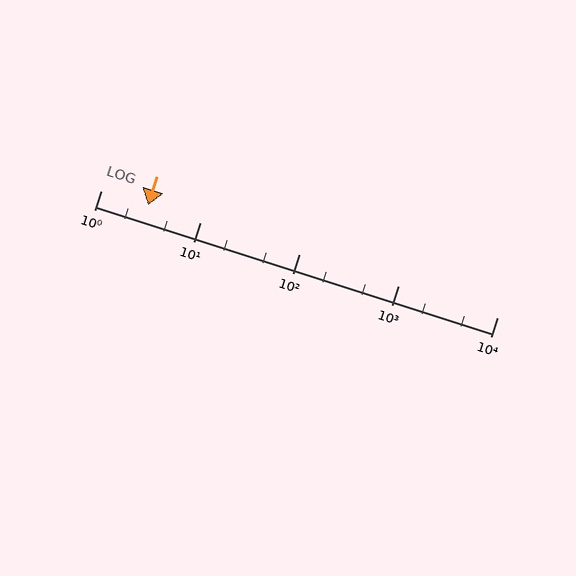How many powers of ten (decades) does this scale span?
The scale spans 4 decades, from 1 to 10000.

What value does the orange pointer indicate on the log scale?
The pointer indicates approximately 3.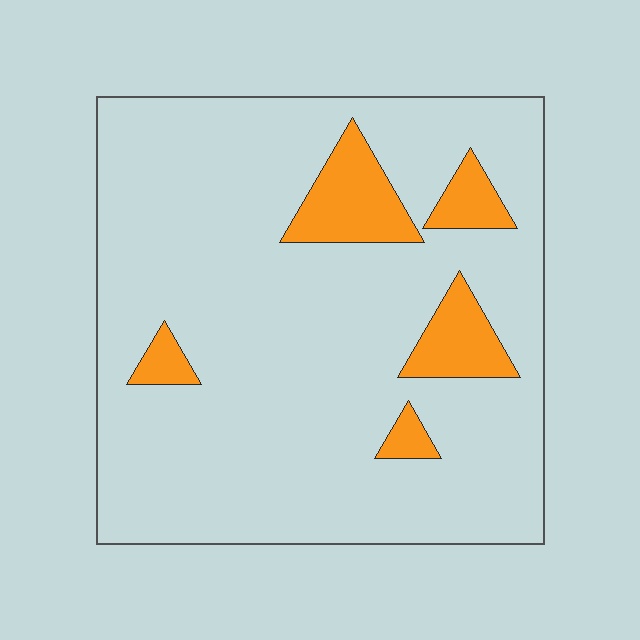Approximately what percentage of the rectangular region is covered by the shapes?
Approximately 10%.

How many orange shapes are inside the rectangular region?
5.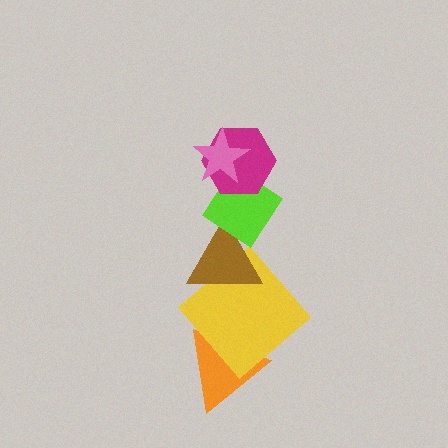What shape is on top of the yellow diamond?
The brown triangle is on top of the yellow diamond.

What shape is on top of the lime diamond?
The magenta hexagon is on top of the lime diamond.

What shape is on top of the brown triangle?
The lime diamond is on top of the brown triangle.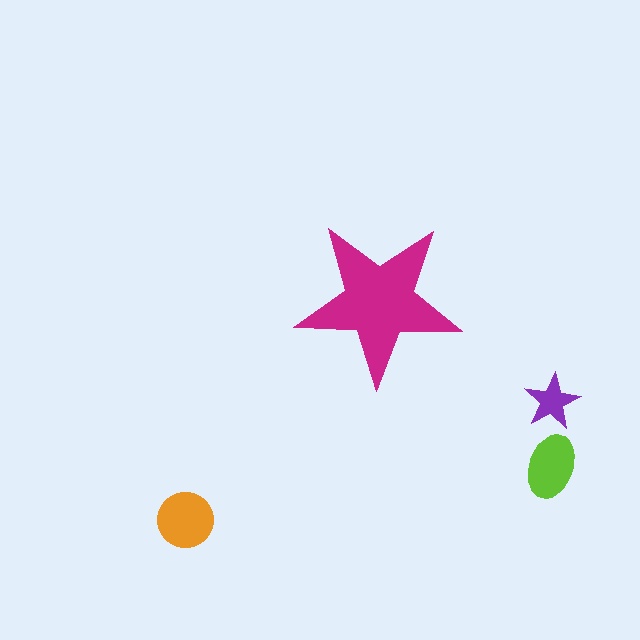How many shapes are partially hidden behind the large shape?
0 shapes are partially hidden.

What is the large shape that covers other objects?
A magenta star.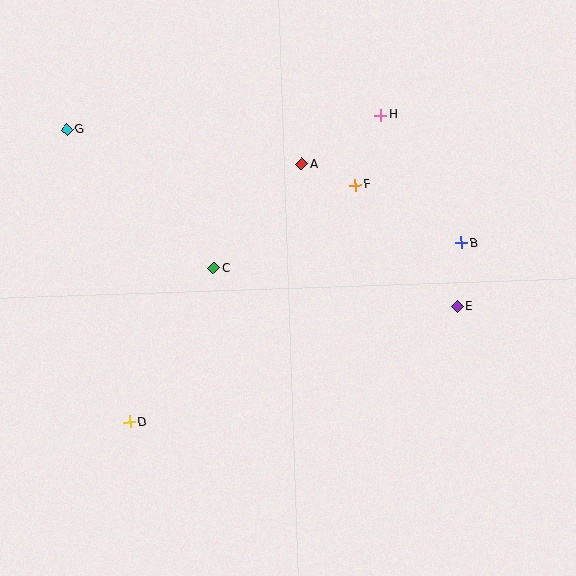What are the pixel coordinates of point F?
Point F is at (355, 185).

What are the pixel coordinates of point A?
Point A is at (302, 164).